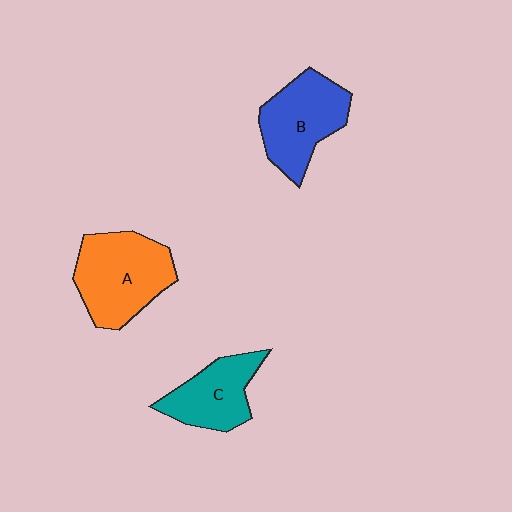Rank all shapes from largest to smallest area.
From largest to smallest: A (orange), B (blue), C (teal).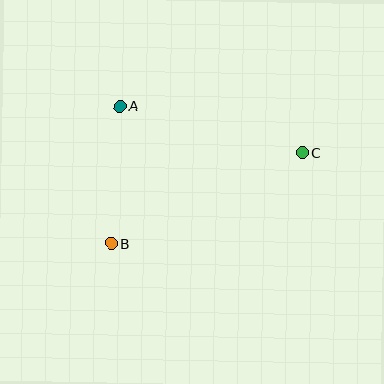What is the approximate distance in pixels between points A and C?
The distance between A and C is approximately 188 pixels.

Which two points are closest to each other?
Points A and B are closest to each other.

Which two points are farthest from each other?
Points B and C are farthest from each other.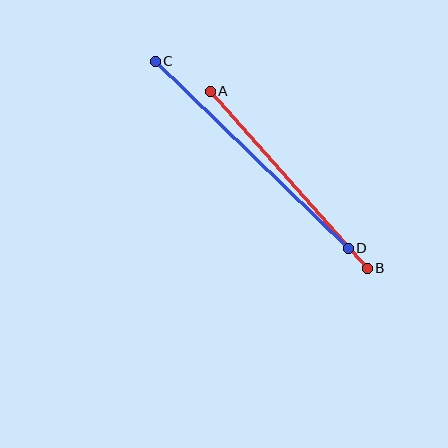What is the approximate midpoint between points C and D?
The midpoint is at approximately (252, 155) pixels.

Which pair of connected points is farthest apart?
Points C and D are farthest apart.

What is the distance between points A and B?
The distance is approximately 237 pixels.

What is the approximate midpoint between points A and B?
The midpoint is at approximately (289, 180) pixels.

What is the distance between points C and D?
The distance is approximately 269 pixels.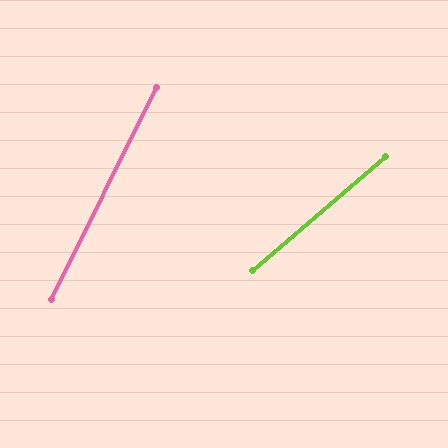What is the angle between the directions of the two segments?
Approximately 23 degrees.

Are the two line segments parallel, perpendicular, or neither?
Neither parallel nor perpendicular — they differ by about 23°.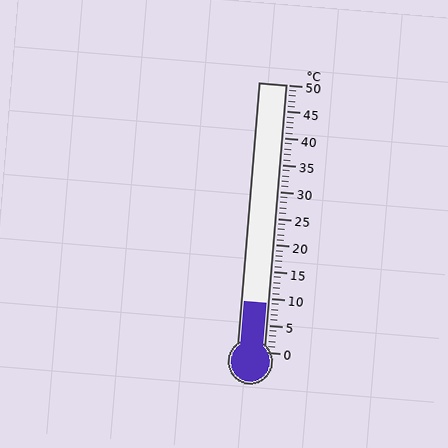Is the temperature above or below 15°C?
The temperature is below 15°C.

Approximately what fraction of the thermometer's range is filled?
The thermometer is filled to approximately 20% of its range.